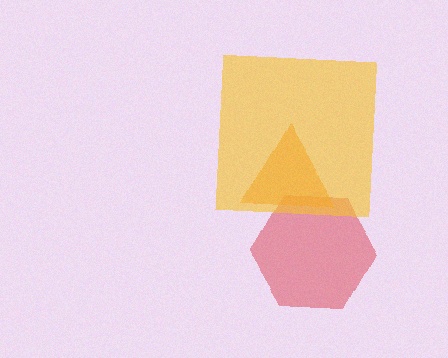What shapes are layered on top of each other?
The layered shapes are: a red hexagon, an orange triangle, a yellow square.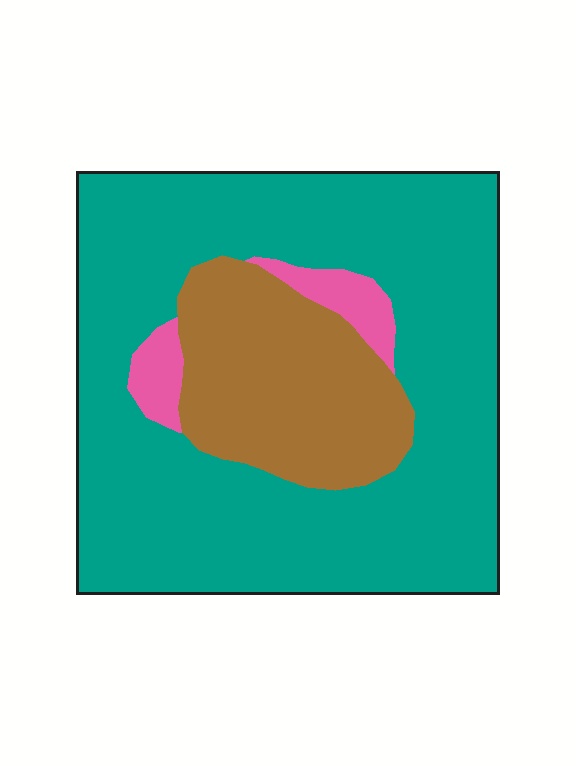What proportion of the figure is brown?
Brown covers roughly 20% of the figure.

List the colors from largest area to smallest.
From largest to smallest: teal, brown, pink.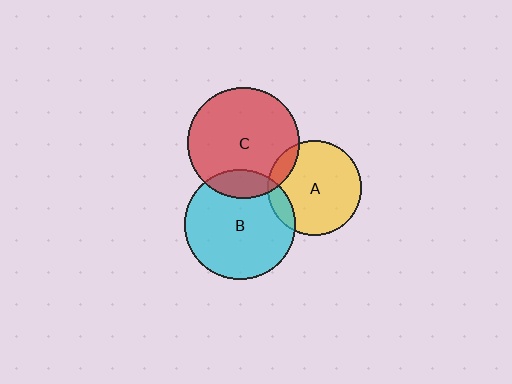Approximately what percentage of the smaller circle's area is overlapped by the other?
Approximately 10%.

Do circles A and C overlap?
Yes.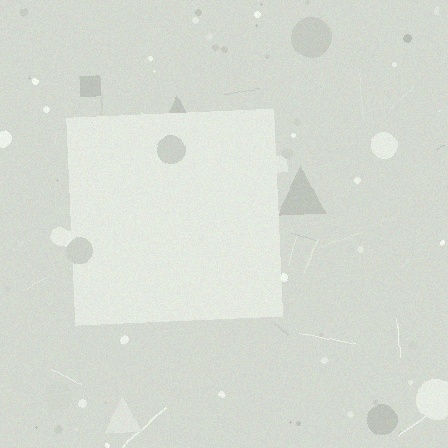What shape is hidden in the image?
A square is hidden in the image.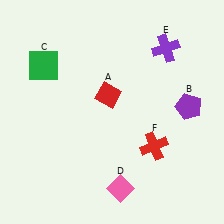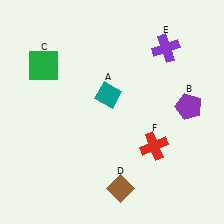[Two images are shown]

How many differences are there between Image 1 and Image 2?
There are 2 differences between the two images.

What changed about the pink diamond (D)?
In Image 1, D is pink. In Image 2, it changed to brown.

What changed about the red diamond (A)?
In Image 1, A is red. In Image 2, it changed to teal.